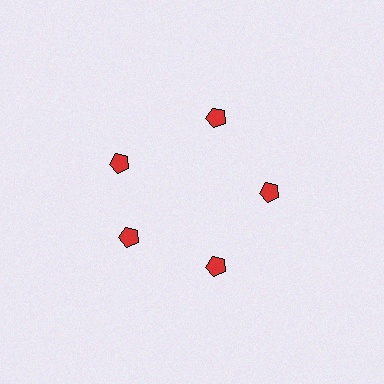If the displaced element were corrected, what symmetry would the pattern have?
It would have 5-fold rotational symmetry — the pattern would map onto itself every 72 degrees.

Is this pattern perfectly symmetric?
No. The 5 red pentagons are arranged in a ring, but one element near the 10 o'clock position is rotated out of alignment along the ring, breaking the 5-fold rotational symmetry.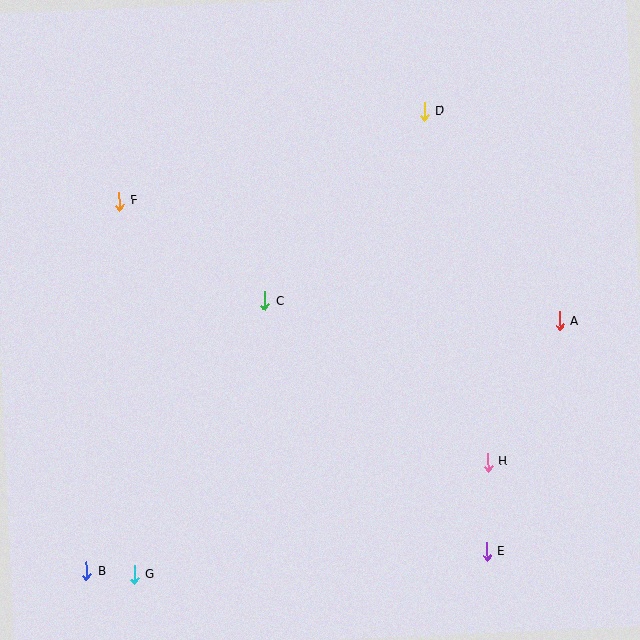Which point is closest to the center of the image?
Point C at (265, 301) is closest to the center.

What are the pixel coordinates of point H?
Point H is at (488, 462).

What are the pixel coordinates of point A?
Point A is at (560, 321).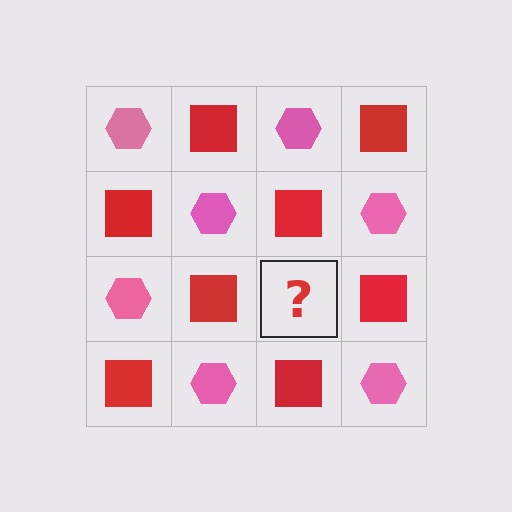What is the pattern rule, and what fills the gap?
The rule is that it alternates pink hexagon and red square in a checkerboard pattern. The gap should be filled with a pink hexagon.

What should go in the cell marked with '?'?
The missing cell should contain a pink hexagon.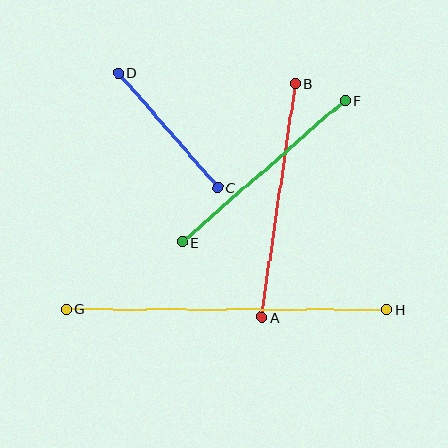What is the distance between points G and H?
The distance is approximately 320 pixels.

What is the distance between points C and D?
The distance is approximately 152 pixels.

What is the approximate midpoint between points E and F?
The midpoint is at approximately (263, 171) pixels.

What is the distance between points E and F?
The distance is approximately 216 pixels.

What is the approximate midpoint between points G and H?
The midpoint is at approximately (226, 310) pixels.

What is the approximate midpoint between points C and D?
The midpoint is at approximately (168, 130) pixels.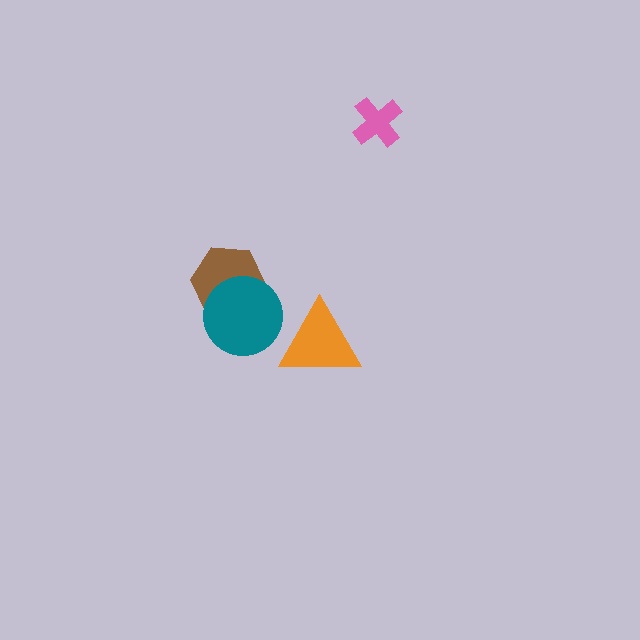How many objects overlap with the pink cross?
0 objects overlap with the pink cross.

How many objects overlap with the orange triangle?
0 objects overlap with the orange triangle.